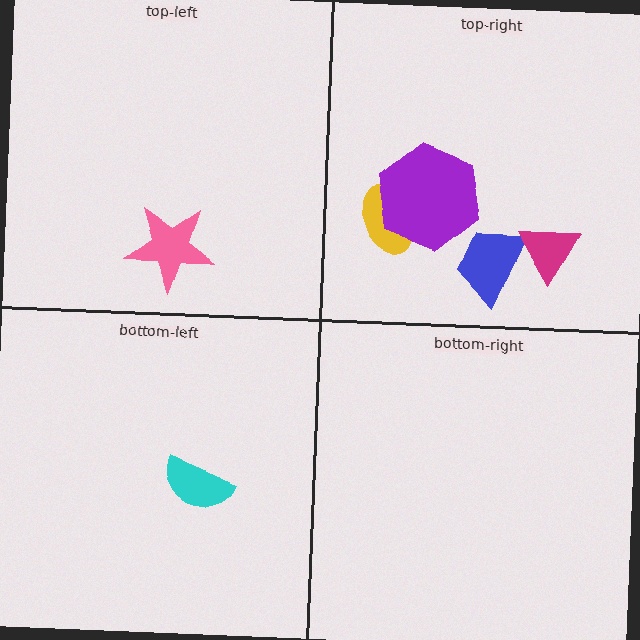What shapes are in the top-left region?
The pink star.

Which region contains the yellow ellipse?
The top-right region.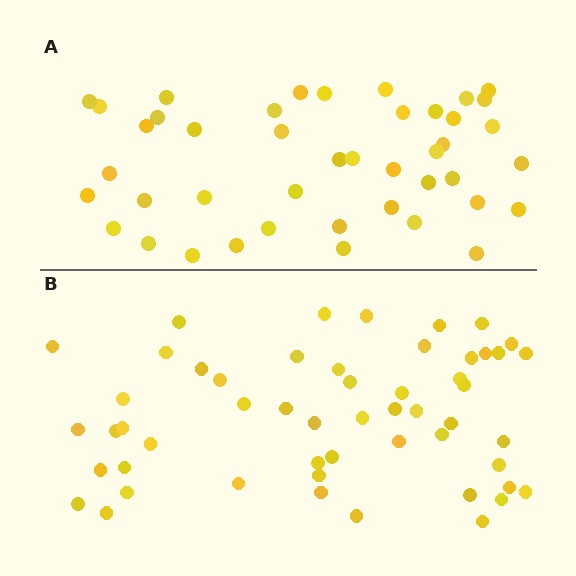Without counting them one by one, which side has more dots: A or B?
Region B (the bottom region) has more dots.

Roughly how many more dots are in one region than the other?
Region B has roughly 10 or so more dots than region A.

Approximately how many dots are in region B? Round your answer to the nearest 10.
About 50 dots. (The exact count is 53, which rounds to 50.)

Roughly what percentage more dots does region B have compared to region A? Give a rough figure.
About 25% more.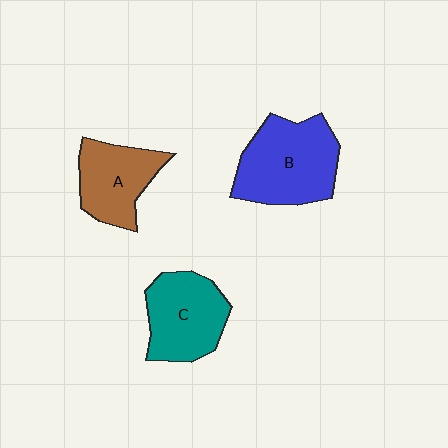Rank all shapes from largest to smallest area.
From largest to smallest: B (blue), C (teal), A (brown).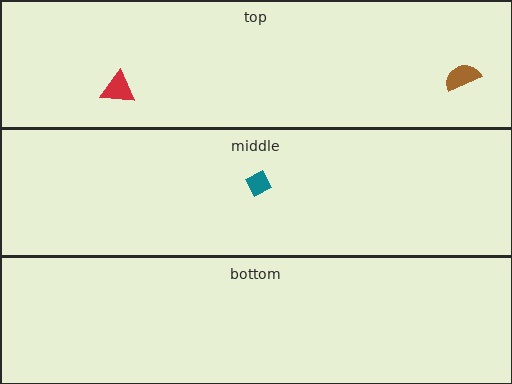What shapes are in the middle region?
The teal diamond.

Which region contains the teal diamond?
The middle region.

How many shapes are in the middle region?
1.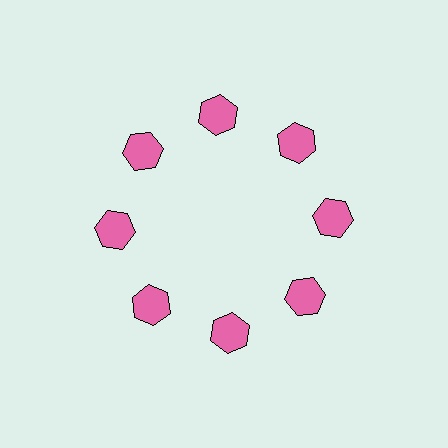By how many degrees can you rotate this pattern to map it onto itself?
The pattern maps onto itself every 45 degrees of rotation.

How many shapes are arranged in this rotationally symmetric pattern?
There are 8 shapes, arranged in 8 groups of 1.